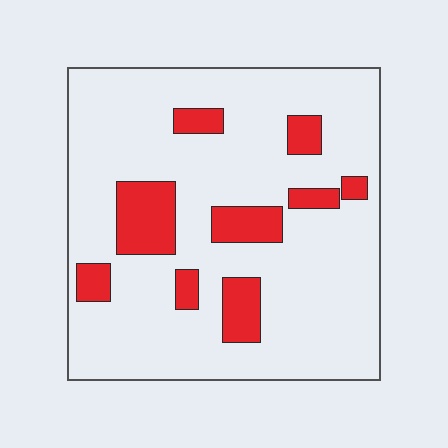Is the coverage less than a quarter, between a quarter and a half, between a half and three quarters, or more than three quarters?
Less than a quarter.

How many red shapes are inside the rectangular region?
9.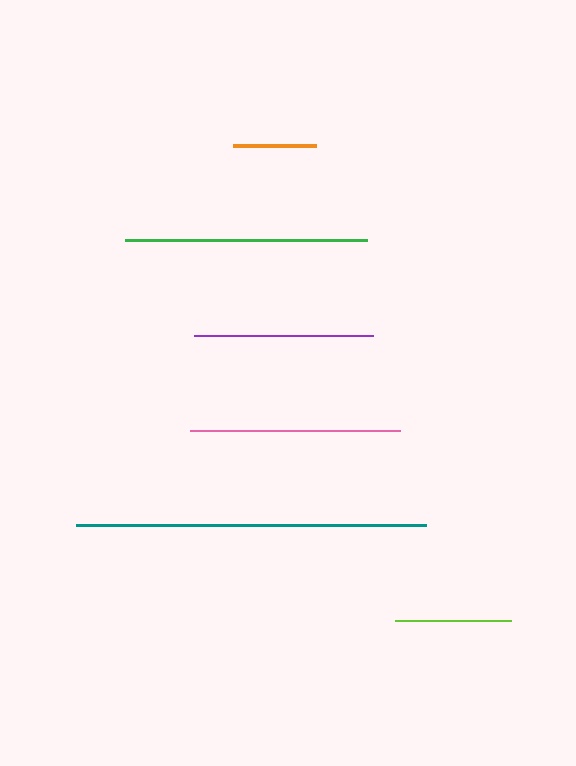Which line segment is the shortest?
The orange line is the shortest at approximately 84 pixels.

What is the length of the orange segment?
The orange segment is approximately 84 pixels long.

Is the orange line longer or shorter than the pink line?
The pink line is longer than the orange line.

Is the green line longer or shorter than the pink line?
The green line is longer than the pink line.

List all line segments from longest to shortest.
From longest to shortest: teal, green, pink, purple, lime, orange.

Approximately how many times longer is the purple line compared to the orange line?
The purple line is approximately 2.1 times the length of the orange line.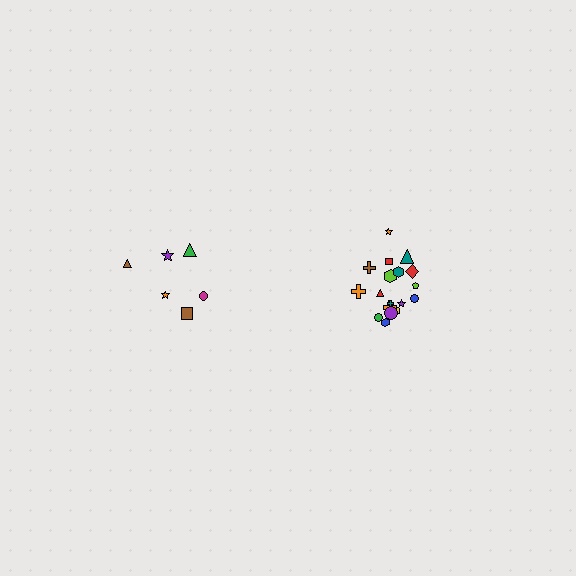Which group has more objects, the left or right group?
The right group.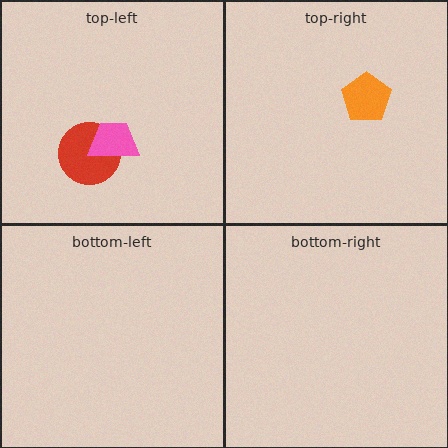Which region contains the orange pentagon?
The top-right region.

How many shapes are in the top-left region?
2.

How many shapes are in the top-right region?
1.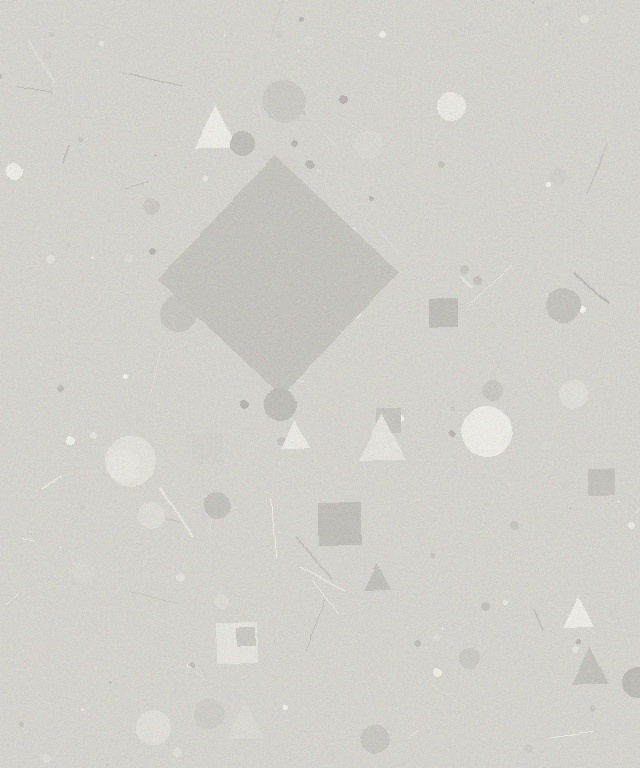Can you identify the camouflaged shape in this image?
The camouflaged shape is a diamond.